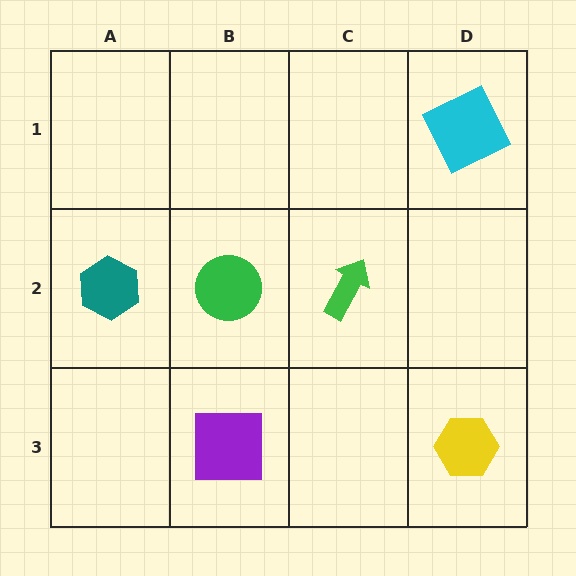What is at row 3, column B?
A purple square.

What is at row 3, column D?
A yellow hexagon.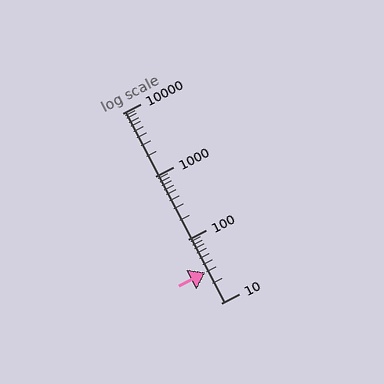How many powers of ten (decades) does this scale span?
The scale spans 3 decades, from 10 to 10000.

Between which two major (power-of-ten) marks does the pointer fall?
The pointer is between 10 and 100.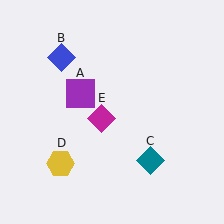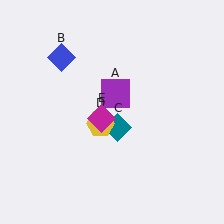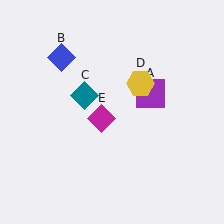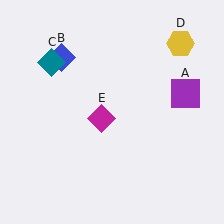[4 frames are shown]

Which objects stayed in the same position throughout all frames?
Blue diamond (object B) and magenta diamond (object E) remained stationary.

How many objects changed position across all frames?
3 objects changed position: purple square (object A), teal diamond (object C), yellow hexagon (object D).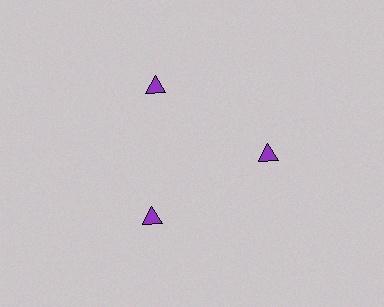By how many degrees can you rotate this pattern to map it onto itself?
The pattern maps onto itself every 120 degrees of rotation.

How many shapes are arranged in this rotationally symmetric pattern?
There are 3 shapes, arranged in 3 groups of 1.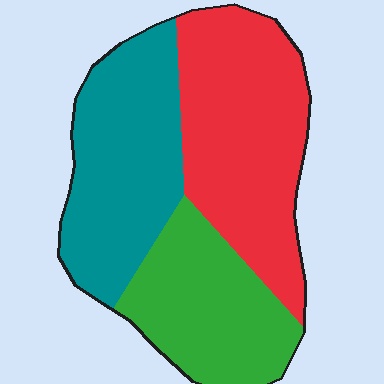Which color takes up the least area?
Green, at roughly 25%.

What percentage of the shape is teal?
Teal takes up between a quarter and a half of the shape.